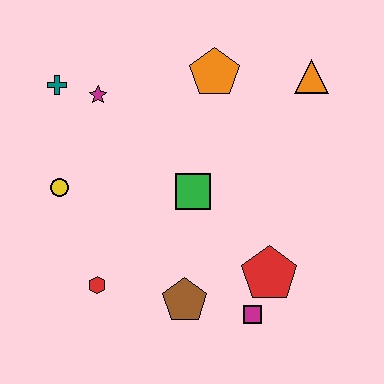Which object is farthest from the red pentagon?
The teal cross is farthest from the red pentagon.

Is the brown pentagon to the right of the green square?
No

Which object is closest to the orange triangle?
The orange pentagon is closest to the orange triangle.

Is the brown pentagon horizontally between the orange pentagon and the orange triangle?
No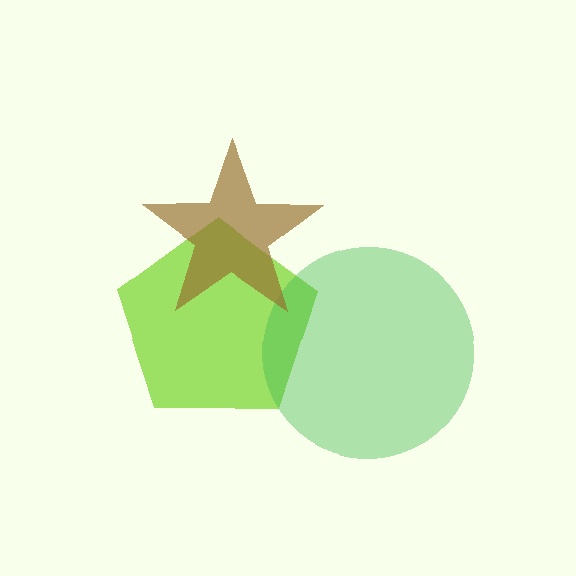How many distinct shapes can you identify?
There are 3 distinct shapes: a lime pentagon, a green circle, a brown star.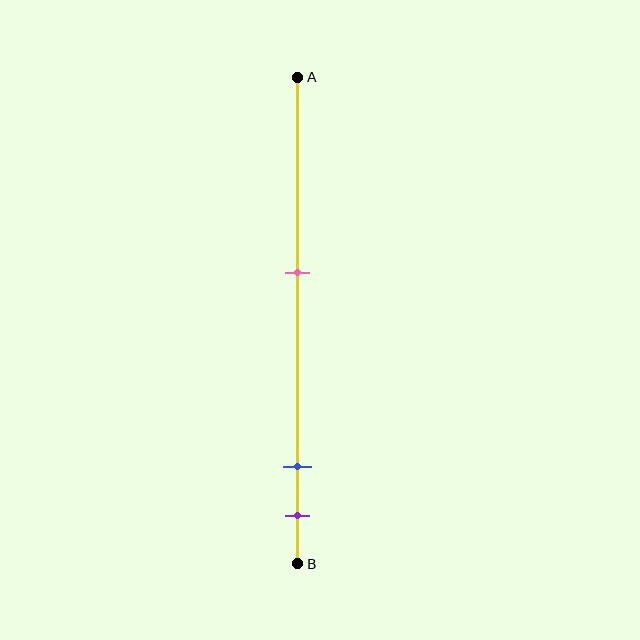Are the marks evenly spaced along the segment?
No, the marks are not evenly spaced.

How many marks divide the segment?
There are 3 marks dividing the segment.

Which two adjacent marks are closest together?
The blue and purple marks are the closest adjacent pair.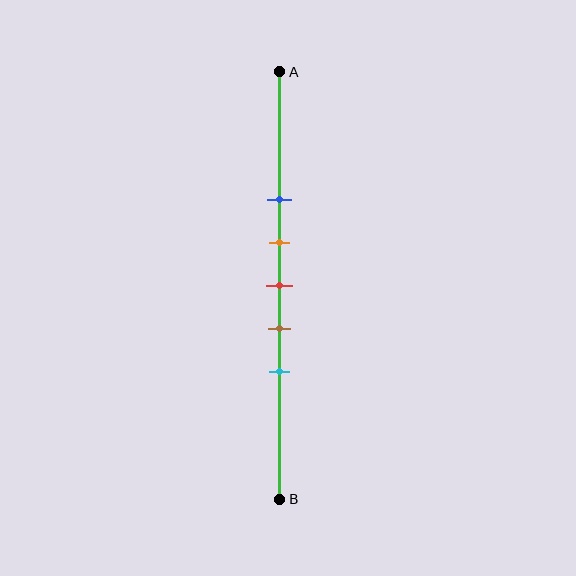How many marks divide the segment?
There are 5 marks dividing the segment.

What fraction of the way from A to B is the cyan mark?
The cyan mark is approximately 70% (0.7) of the way from A to B.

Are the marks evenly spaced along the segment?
Yes, the marks are approximately evenly spaced.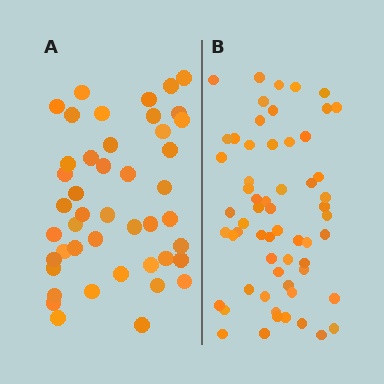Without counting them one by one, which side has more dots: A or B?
Region B (the right region) has more dots.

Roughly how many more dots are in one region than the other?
Region B has approximately 15 more dots than region A.